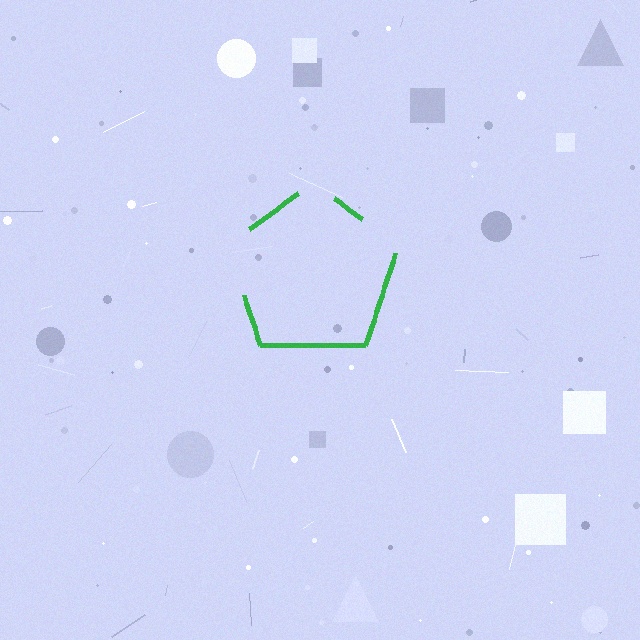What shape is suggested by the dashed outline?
The dashed outline suggests a pentagon.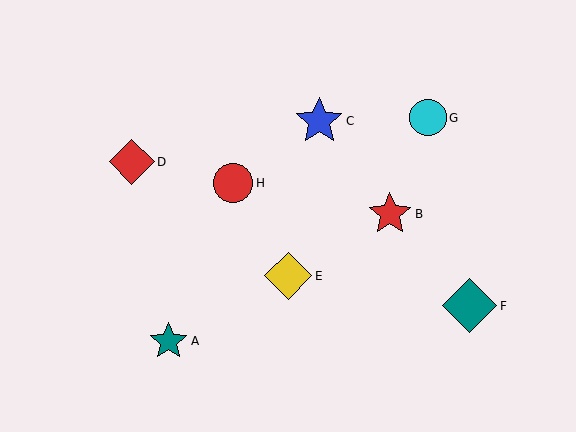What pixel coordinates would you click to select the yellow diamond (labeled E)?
Click at (288, 276) to select the yellow diamond E.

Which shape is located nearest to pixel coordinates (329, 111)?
The blue star (labeled C) at (319, 121) is nearest to that location.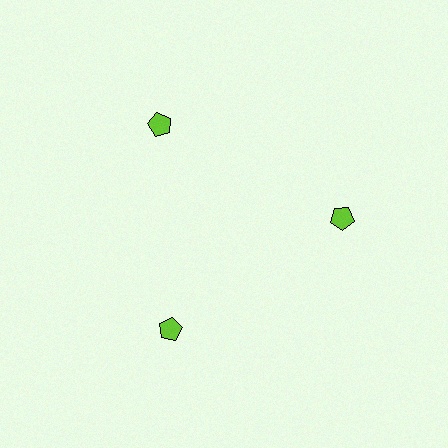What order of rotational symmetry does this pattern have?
This pattern has 3-fold rotational symmetry.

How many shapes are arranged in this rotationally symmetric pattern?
There are 3 shapes, arranged in 3 groups of 1.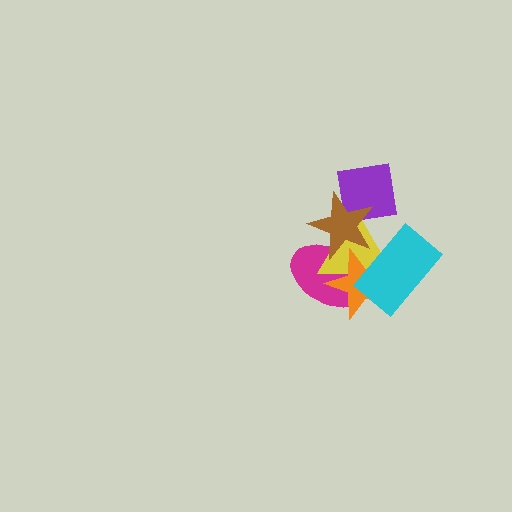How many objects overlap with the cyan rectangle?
3 objects overlap with the cyan rectangle.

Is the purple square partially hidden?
Yes, it is partially covered by another shape.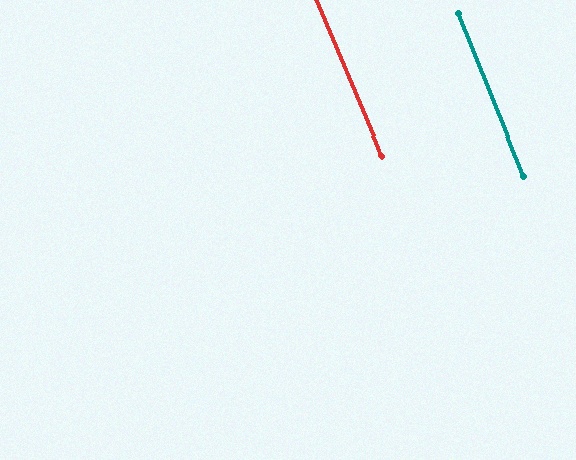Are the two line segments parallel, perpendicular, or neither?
Parallel — their directions differ by only 0.7°.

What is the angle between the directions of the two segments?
Approximately 1 degree.